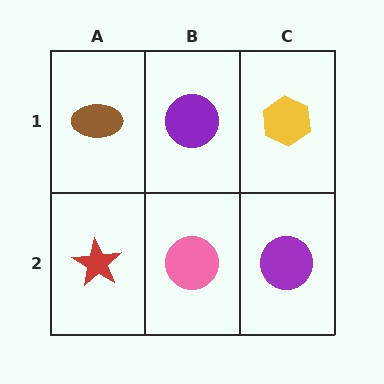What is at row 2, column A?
A red star.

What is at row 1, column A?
A brown ellipse.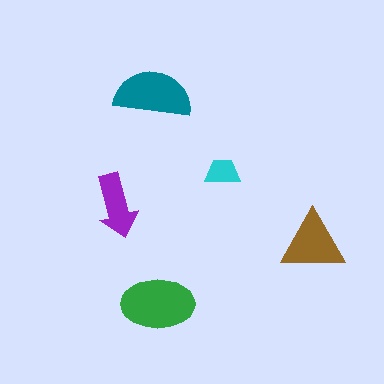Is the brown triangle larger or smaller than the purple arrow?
Larger.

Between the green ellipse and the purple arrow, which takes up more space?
The green ellipse.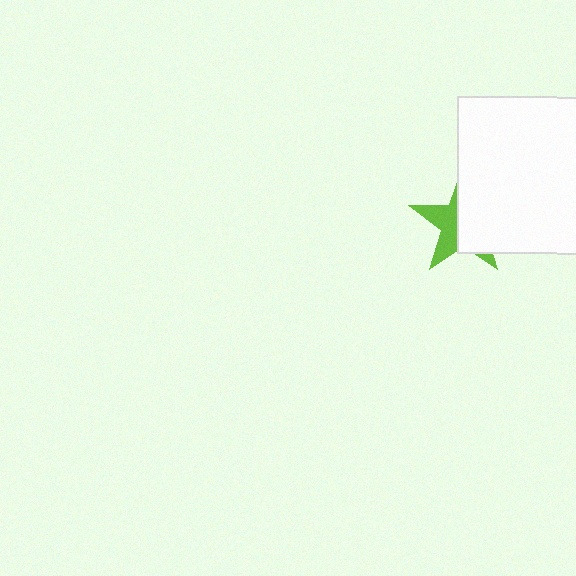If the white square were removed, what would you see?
You would see the complete lime star.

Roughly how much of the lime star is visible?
A small part of it is visible (roughly 43%).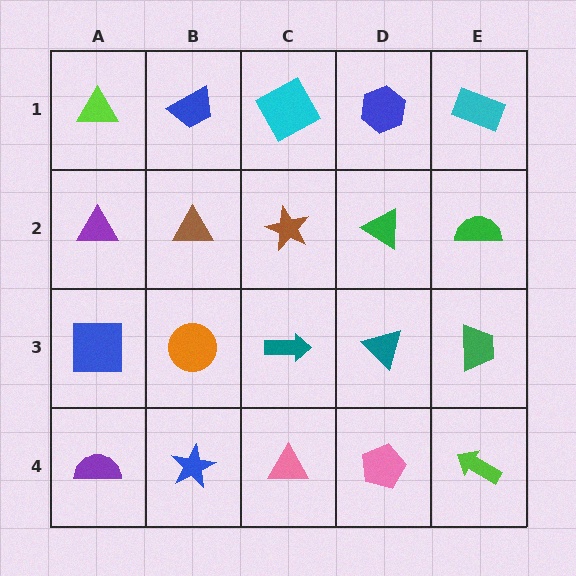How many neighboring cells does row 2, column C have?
4.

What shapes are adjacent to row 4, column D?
A teal triangle (row 3, column D), a pink triangle (row 4, column C), a lime arrow (row 4, column E).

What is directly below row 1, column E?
A green semicircle.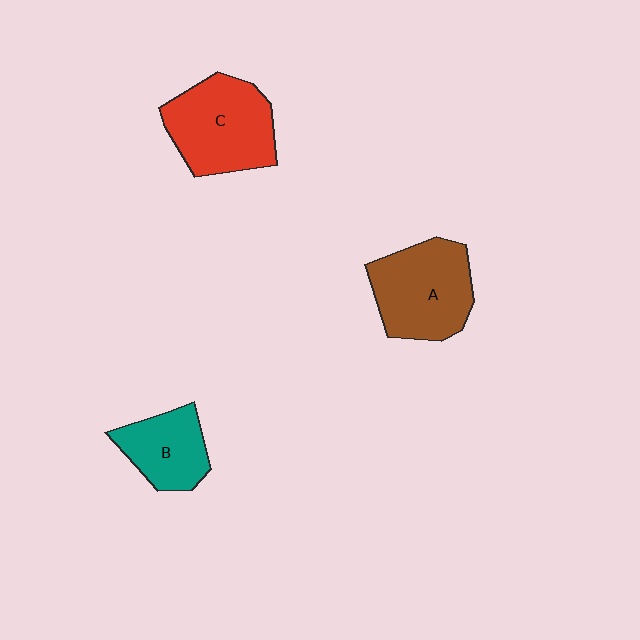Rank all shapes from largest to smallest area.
From largest to smallest: C (red), A (brown), B (teal).